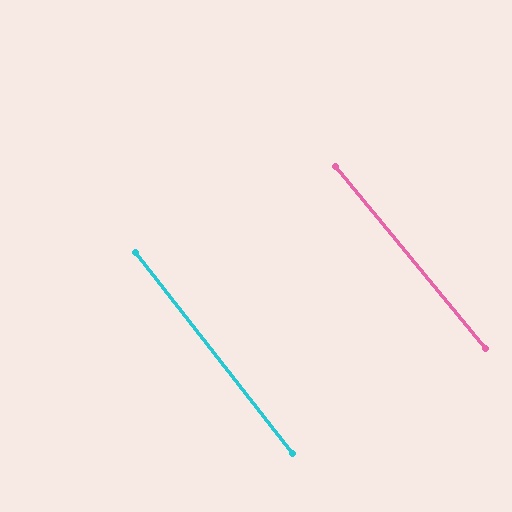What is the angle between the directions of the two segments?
Approximately 2 degrees.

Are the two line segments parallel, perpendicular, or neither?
Parallel — their directions differ by only 1.6°.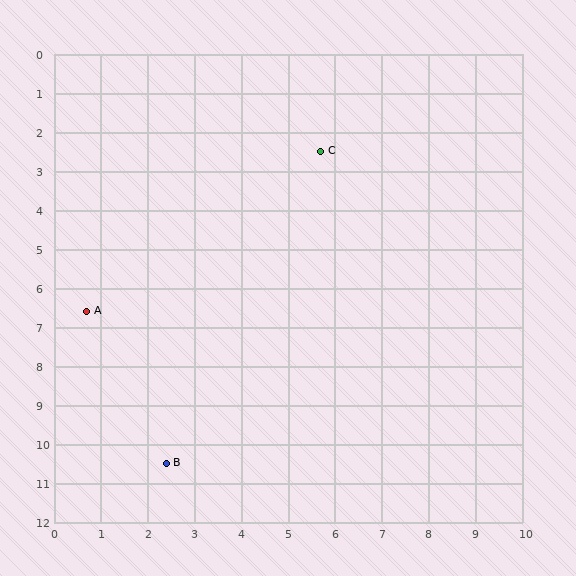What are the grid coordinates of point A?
Point A is at approximately (0.7, 6.6).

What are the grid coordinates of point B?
Point B is at approximately (2.4, 10.5).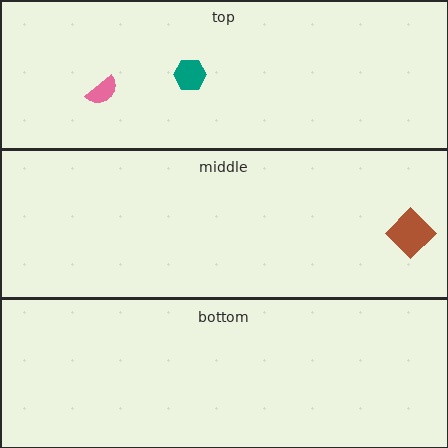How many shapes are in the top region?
2.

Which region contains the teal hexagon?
The top region.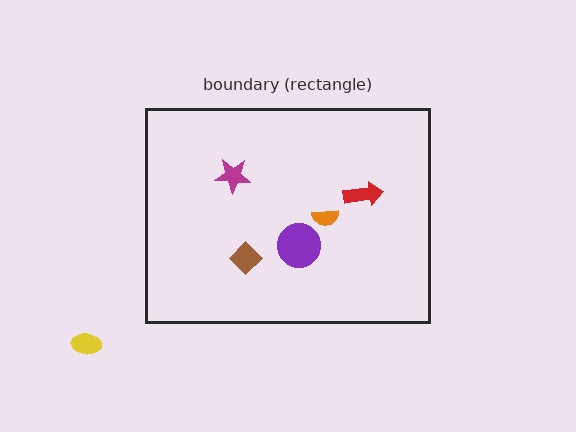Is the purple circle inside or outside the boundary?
Inside.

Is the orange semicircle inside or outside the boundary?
Inside.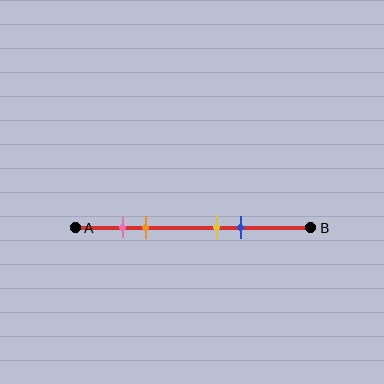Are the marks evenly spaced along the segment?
No, the marks are not evenly spaced.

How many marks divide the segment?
There are 4 marks dividing the segment.